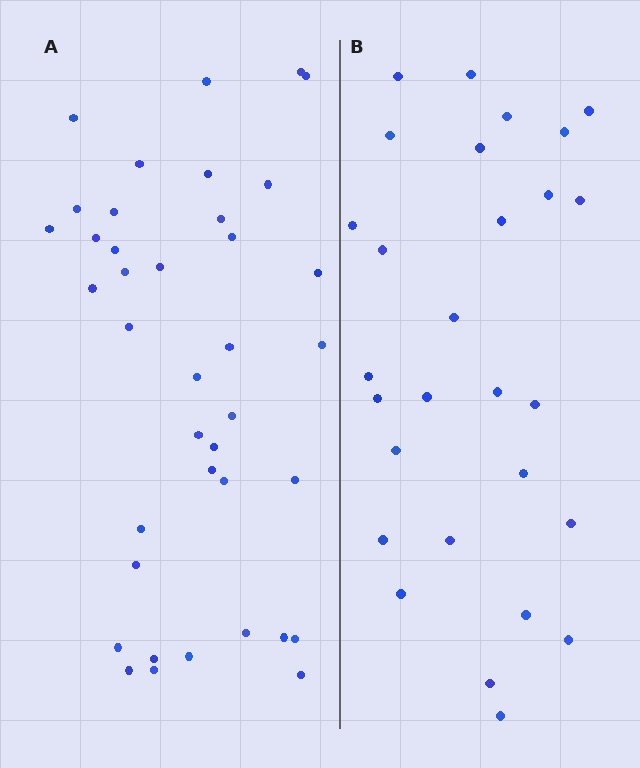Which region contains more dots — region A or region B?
Region A (the left region) has more dots.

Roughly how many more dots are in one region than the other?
Region A has roughly 12 or so more dots than region B.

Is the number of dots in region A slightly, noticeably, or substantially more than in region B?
Region A has noticeably more, but not dramatically so. The ratio is roughly 1.4 to 1.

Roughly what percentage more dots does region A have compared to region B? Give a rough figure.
About 40% more.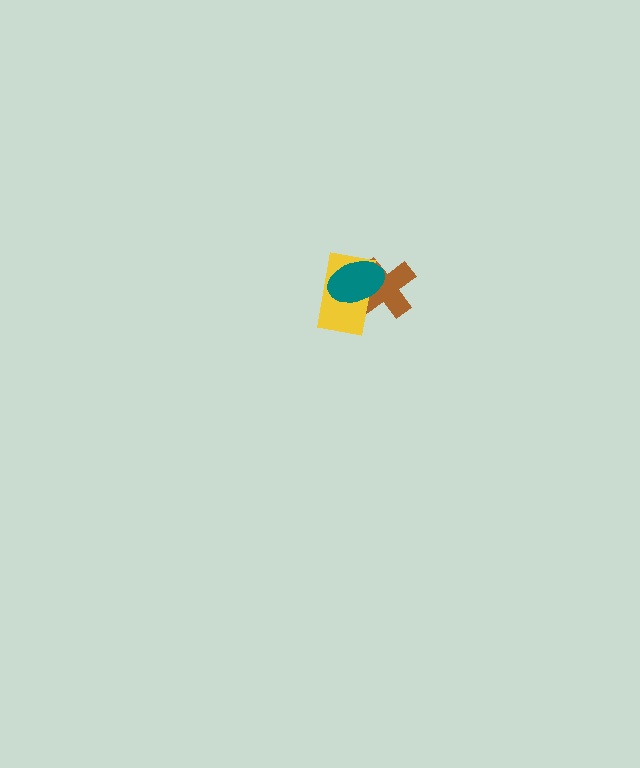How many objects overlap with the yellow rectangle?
2 objects overlap with the yellow rectangle.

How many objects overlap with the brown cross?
2 objects overlap with the brown cross.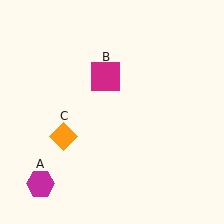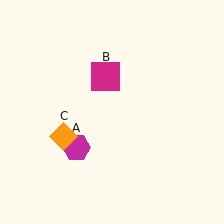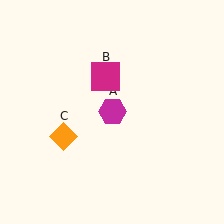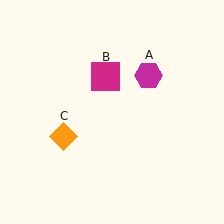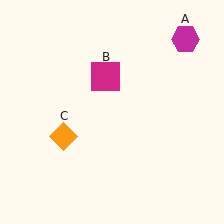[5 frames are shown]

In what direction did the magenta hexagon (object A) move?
The magenta hexagon (object A) moved up and to the right.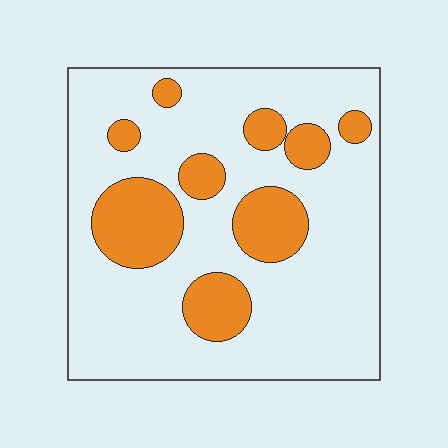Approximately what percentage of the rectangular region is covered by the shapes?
Approximately 25%.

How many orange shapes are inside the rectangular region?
9.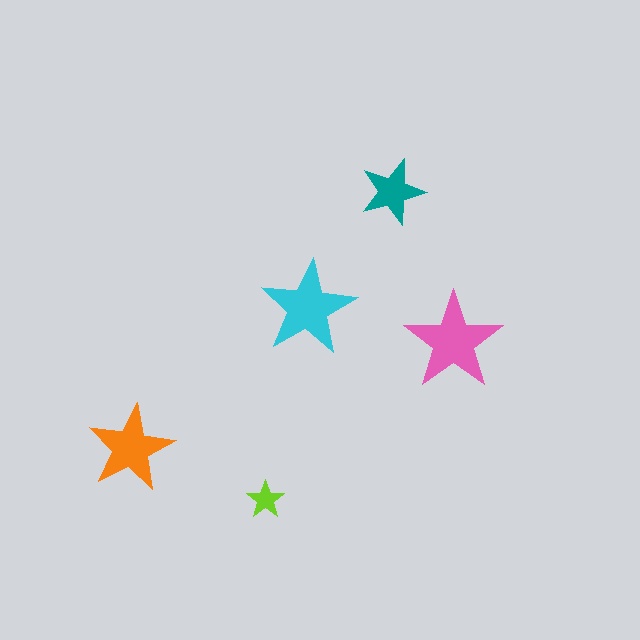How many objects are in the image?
There are 5 objects in the image.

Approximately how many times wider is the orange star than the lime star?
About 2.5 times wider.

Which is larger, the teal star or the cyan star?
The cyan one.